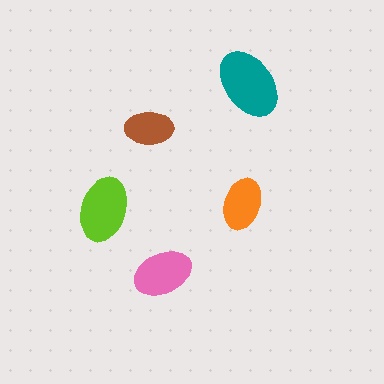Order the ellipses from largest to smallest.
the teal one, the lime one, the pink one, the orange one, the brown one.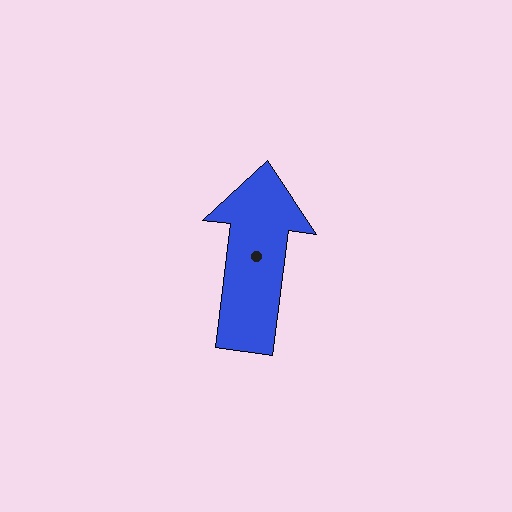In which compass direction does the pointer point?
North.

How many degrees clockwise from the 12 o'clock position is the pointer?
Approximately 7 degrees.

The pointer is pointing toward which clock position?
Roughly 12 o'clock.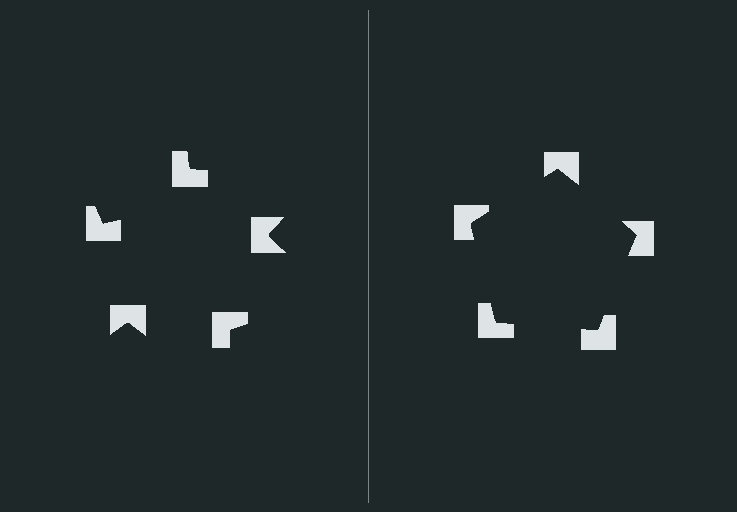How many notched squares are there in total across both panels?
10 — 5 on each side.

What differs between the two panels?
The notched squares are positioned identically on both sides; only the wedge orientations differ. On the right they align to a pentagon; on the left they are misaligned.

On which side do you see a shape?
An illusory pentagon appears on the right side. On the left side the wedge cuts are rotated, so no coherent shape forms.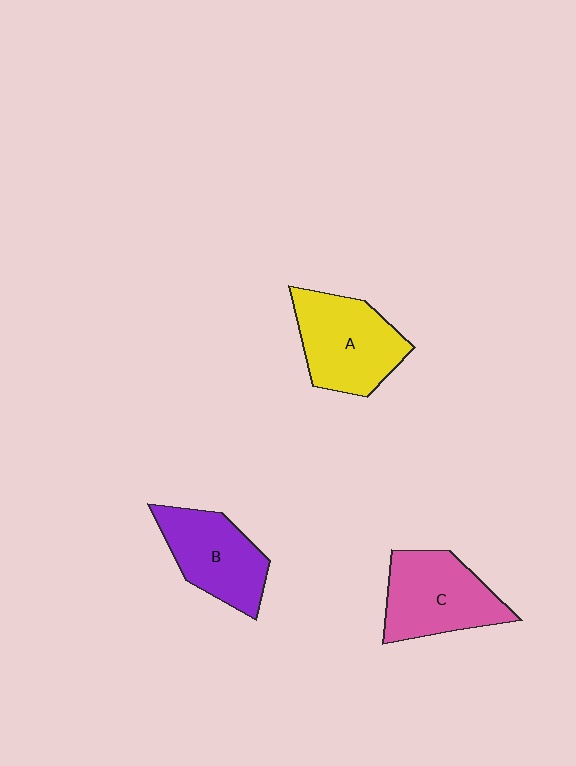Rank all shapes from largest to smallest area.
From largest to smallest: A (yellow), C (pink), B (purple).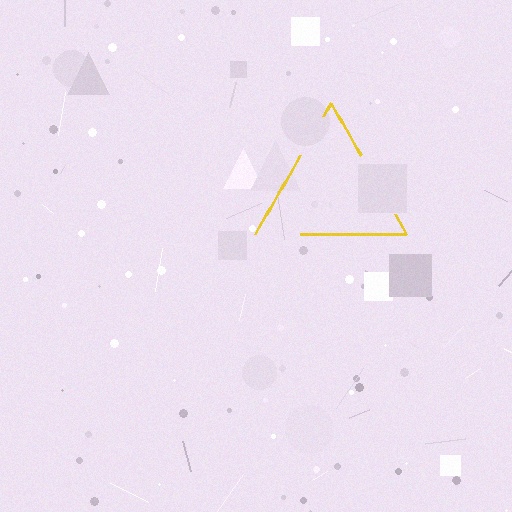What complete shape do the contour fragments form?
The contour fragments form a triangle.